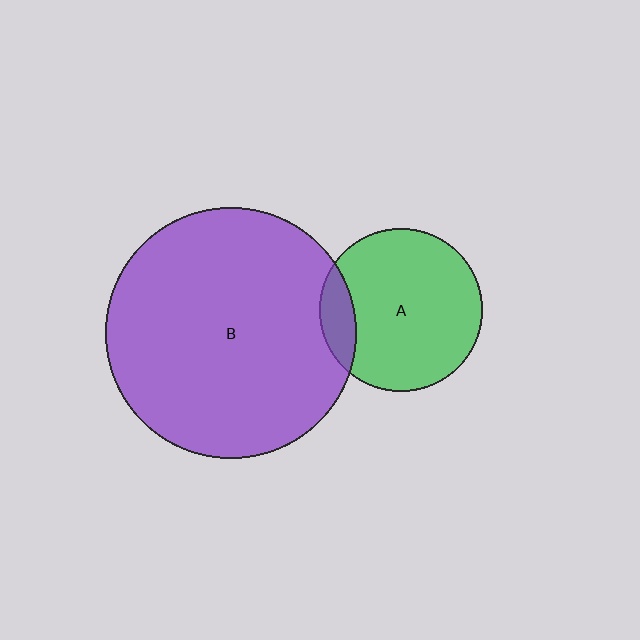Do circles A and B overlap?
Yes.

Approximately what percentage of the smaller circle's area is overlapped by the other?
Approximately 15%.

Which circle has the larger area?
Circle B (purple).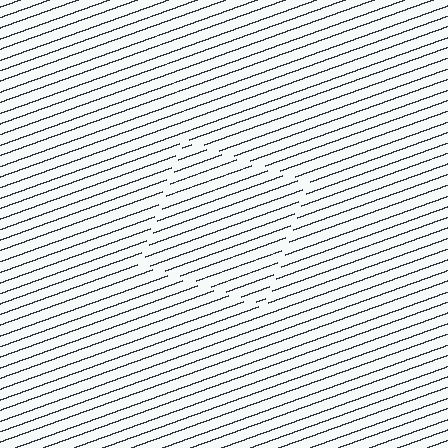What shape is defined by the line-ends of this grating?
An illusory square. The interior of the shape contains the same grating, shifted by half a period — the contour is defined by the phase discontinuity where line-ends from the inner and outer gratings abut.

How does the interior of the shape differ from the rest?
The interior of the shape contains the same grating, shifted by half a period — the contour is defined by the phase discontinuity where line-ends from the inner and outer gratings abut.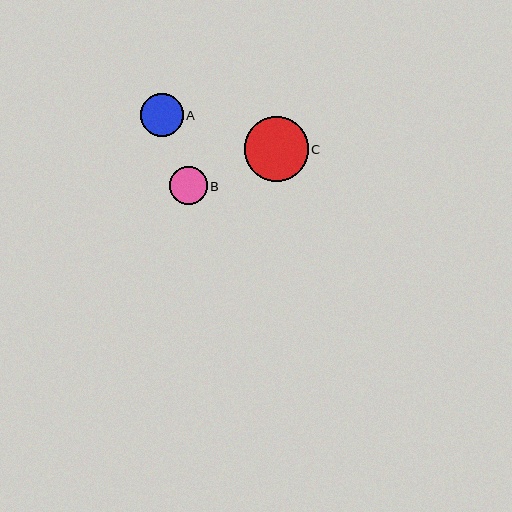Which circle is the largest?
Circle C is the largest with a size of approximately 64 pixels.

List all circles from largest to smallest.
From largest to smallest: C, A, B.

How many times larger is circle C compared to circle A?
Circle C is approximately 1.5 times the size of circle A.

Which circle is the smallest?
Circle B is the smallest with a size of approximately 37 pixels.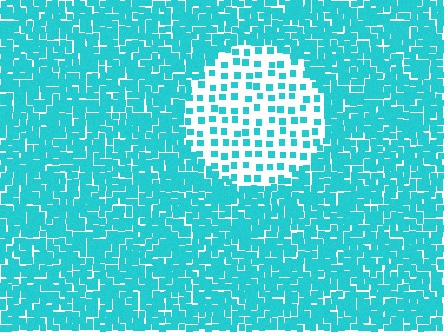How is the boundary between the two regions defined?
The boundary is defined by a change in element density (approximately 3.0x ratio). All elements are the same color, size, and shape.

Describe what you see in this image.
The image contains small cyan elements arranged at two different densities. A circle-shaped region is visible where the elements are less densely packed than the surrounding area.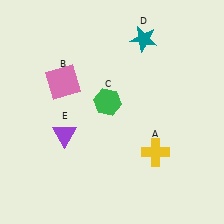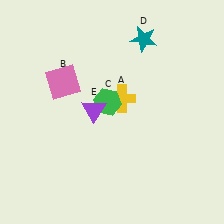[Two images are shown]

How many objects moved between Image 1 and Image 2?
2 objects moved between the two images.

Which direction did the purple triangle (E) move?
The purple triangle (E) moved right.